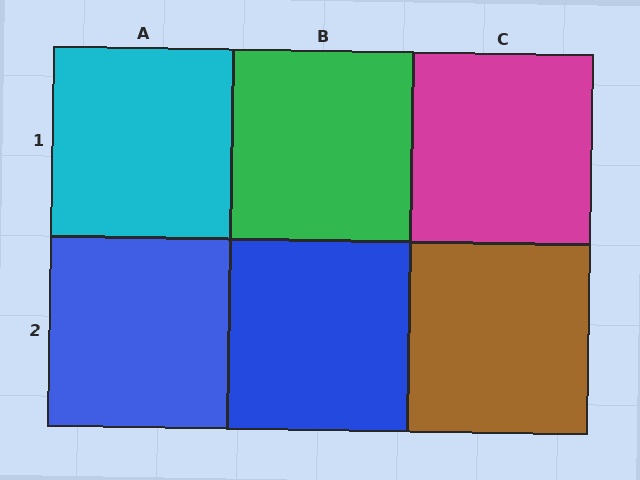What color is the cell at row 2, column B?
Blue.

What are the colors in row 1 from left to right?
Cyan, green, magenta.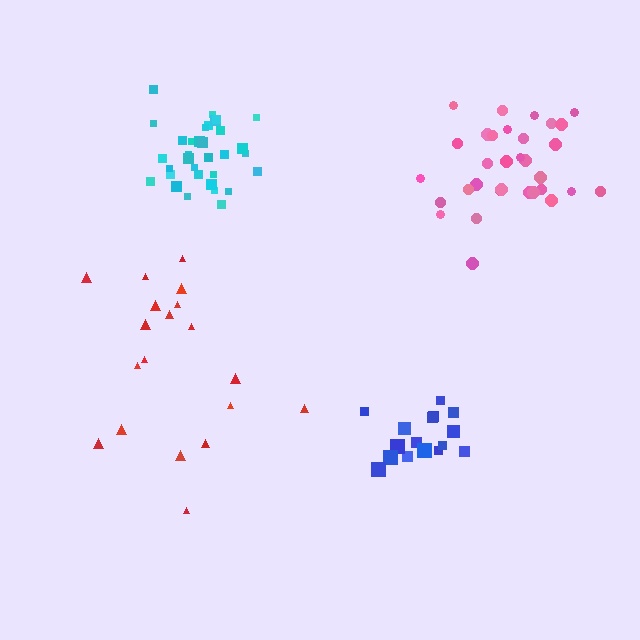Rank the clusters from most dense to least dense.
cyan, pink, blue, red.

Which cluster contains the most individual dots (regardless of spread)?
Cyan (34).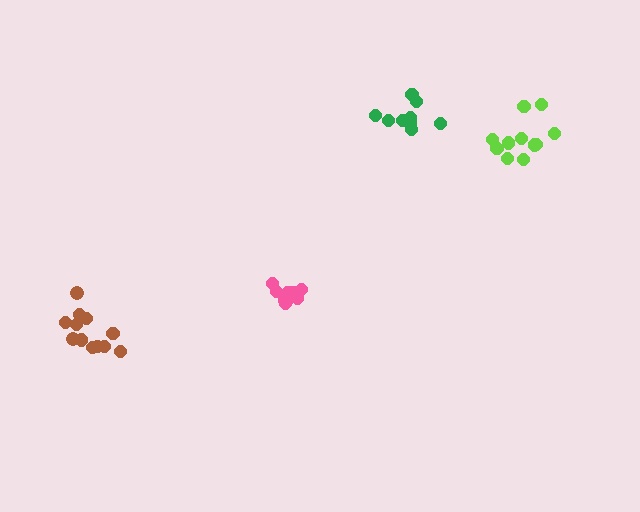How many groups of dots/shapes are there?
There are 4 groups.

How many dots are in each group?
Group 1: 10 dots, Group 2: 12 dots, Group 3: 12 dots, Group 4: 9 dots (43 total).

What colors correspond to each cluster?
The clusters are colored: pink, lime, brown, green.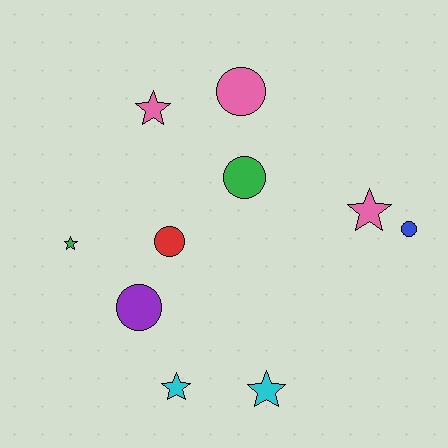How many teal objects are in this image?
There are no teal objects.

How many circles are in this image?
There are 5 circles.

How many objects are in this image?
There are 10 objects.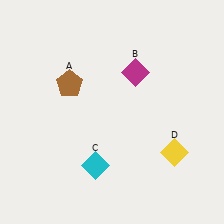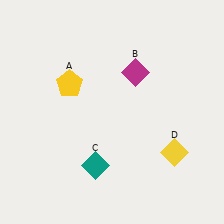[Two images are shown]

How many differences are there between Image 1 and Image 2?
There are 2 differences between the two images.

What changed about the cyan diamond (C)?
In Image 1, C is cyan. In Image 2, it changed to teal.